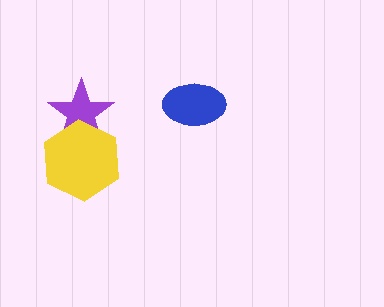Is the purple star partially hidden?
Yes, it is partially covered by another shape.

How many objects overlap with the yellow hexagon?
1 object overlaps with the yellow hexagon.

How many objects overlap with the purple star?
1 object overlaps with the purple star.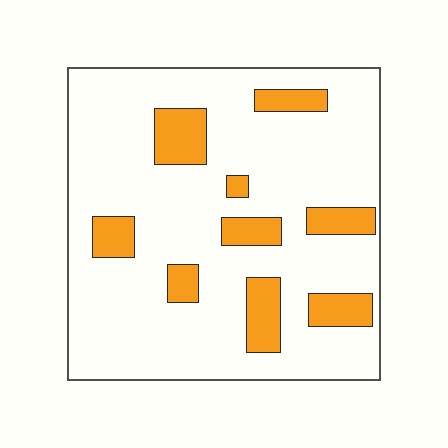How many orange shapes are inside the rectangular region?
9.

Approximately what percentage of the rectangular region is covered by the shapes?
Approximately 15%.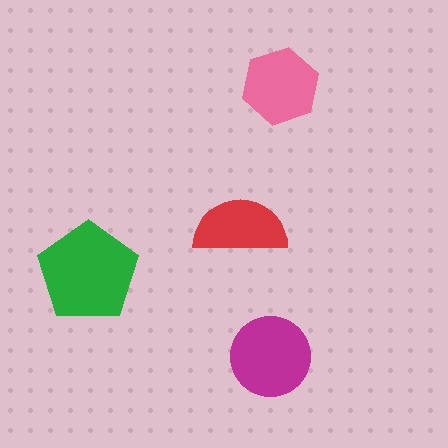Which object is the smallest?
The red semicircle.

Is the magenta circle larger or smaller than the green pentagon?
Smaller.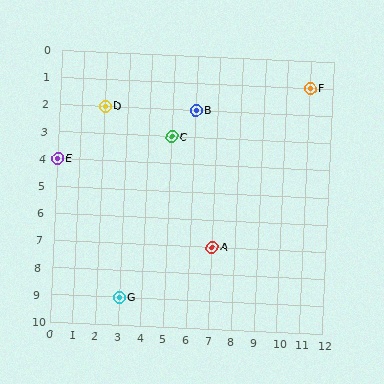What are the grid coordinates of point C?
Point C is at grid coordinates (5, 3).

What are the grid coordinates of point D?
Point D is at grid coordinates (2, 2).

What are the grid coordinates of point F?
Point F is at grid coordinates (11, 1).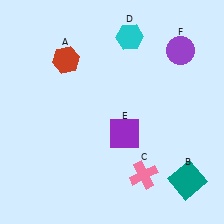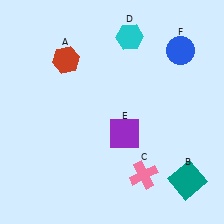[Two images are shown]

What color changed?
The circle (F) changed from purple in Image 1 to blue in Image 2.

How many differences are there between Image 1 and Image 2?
There is 1 difference between the two images.